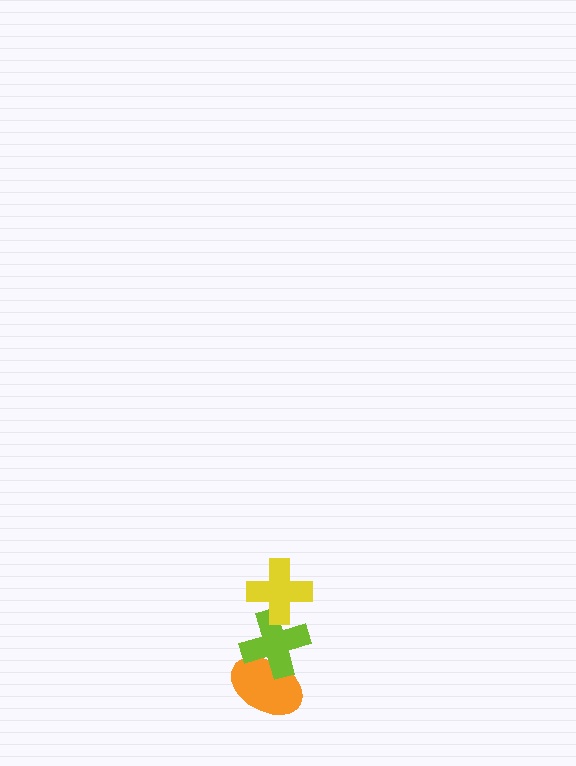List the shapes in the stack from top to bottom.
From top to bottom: the yellow cross, the lime cross, the orange ellipse.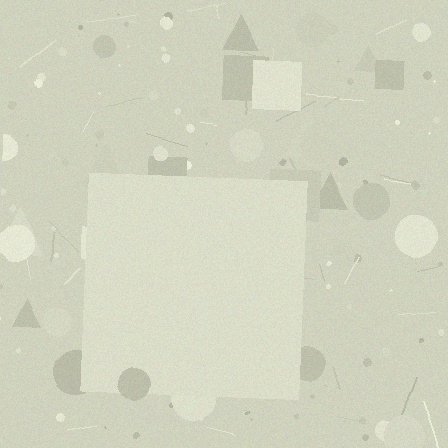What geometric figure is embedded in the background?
A square is embedded in the background.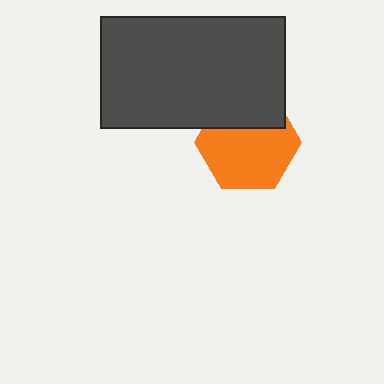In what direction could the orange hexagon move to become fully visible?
The orange hexagon could move down. That would shift it out from behind the dark gray rectangle entirely.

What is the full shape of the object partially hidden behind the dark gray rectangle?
The partially hidden object is an orange hexagon.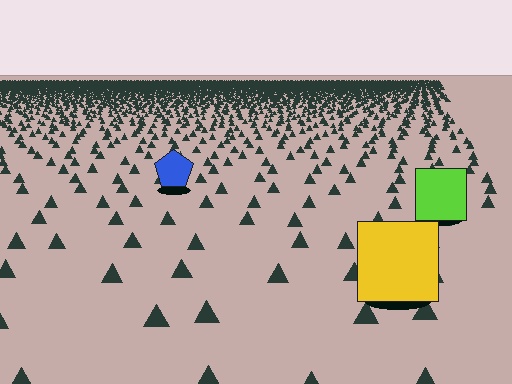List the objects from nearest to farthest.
From nearest to farthest: the yellow square, the lime square, the blue pentagon.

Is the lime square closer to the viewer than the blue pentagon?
Yes. The lime square is closer — you can tell from the texture gradient: the ground texture is coarser near it.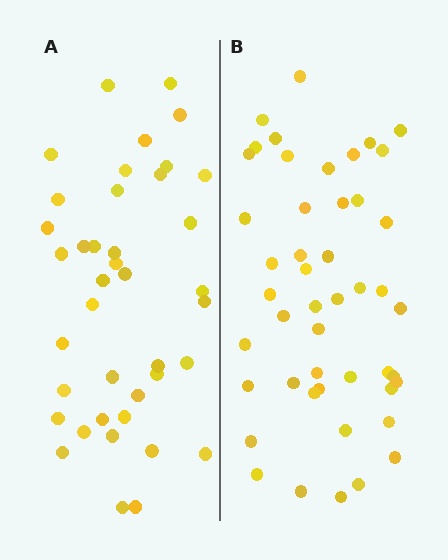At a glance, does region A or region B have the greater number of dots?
Region B (the right region) has more dots.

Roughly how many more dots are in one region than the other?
Region B has roughly 8 or so more dots than region A.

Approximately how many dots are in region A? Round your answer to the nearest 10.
About 40 dots.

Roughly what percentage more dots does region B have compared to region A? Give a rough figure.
About 20% more.